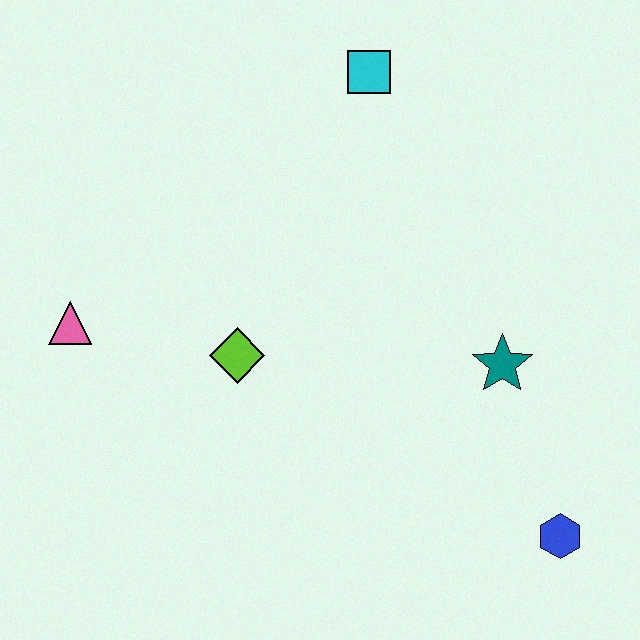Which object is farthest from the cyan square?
The blue hexagon is farthest from the cyan square.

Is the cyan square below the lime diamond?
No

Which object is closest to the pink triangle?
The lime diamond is closest to the pink triangle.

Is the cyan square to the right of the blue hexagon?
No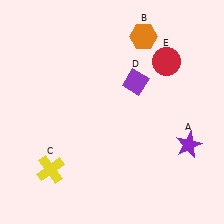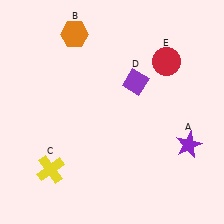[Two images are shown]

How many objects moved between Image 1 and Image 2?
1 object moved between the two images.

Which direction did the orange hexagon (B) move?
The orange hexagon (B) moved left.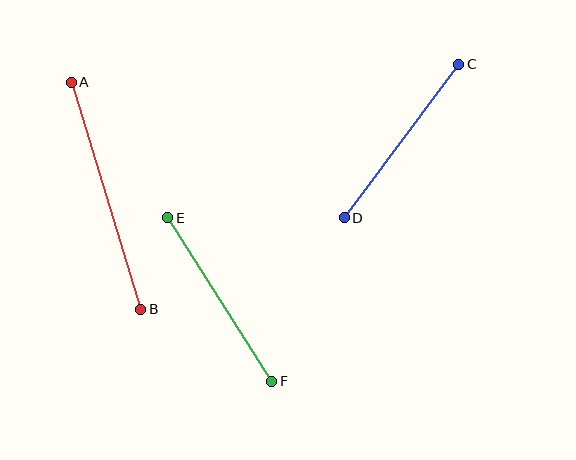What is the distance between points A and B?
The distance is approximately 237 pixels.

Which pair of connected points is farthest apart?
Points A and B are farthest apart.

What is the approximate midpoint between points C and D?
The midpoint is at approximately (401, 141) pixels.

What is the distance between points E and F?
The distance is approximately 193 pixels.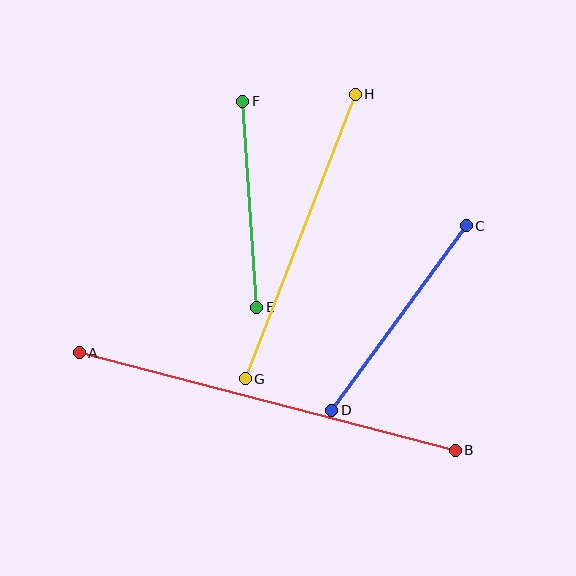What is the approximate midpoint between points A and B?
The midpoint is at approximately (267, 401) pixels.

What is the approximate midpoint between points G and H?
The midpoint is at approximately (300, 236) pixels.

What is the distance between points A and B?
The distance is approximately 389 pixels.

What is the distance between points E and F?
The distance is approximately 207 pixels.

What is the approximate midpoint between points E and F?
The midpoint is at approximately (250, 204) pixels.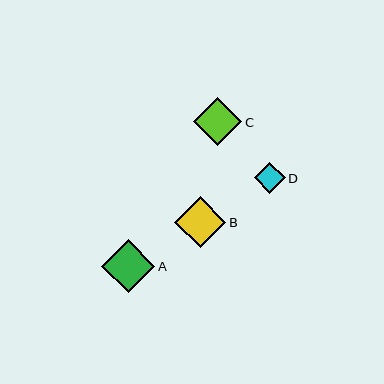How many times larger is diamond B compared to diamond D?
Diamond B is approximately 1.6 times the size of diamond D.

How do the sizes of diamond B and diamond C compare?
Diamond B and diamond C are approximately the same size.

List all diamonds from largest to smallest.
From largest to smallest: A, B, C, D.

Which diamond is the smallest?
Diamond D is the smallest with a size of approximately 31 pixels.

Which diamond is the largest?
Diamond A is the largest with a size of approximately 53 pixels.